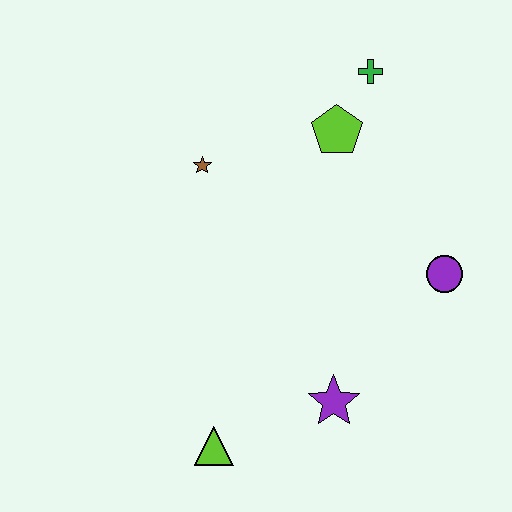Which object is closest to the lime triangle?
The purple star is closest to the lime triangle.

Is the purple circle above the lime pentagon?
No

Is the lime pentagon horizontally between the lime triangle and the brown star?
No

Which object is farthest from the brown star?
The lime triangle is farthest from the brown star.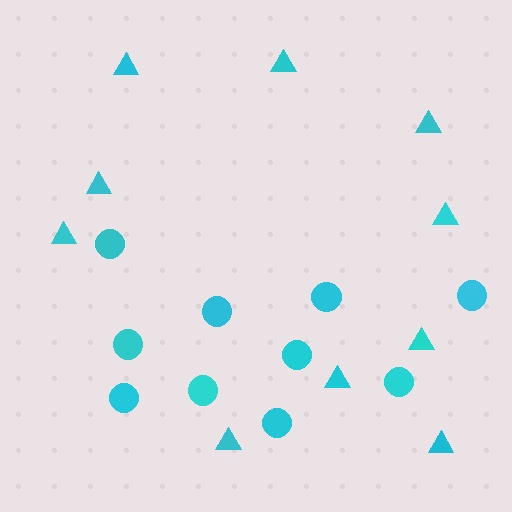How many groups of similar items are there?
There are 2 groups: one group of triangles (10) and one group of circles (10).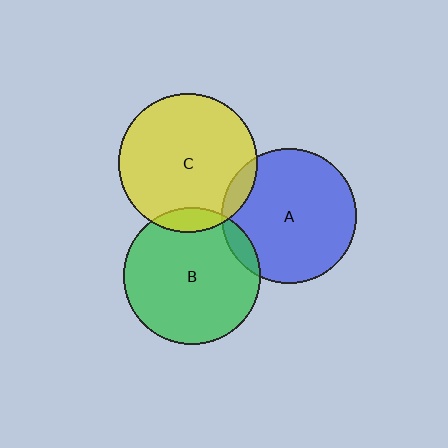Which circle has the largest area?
Circle C (yellow).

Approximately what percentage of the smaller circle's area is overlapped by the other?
Approximately 10%.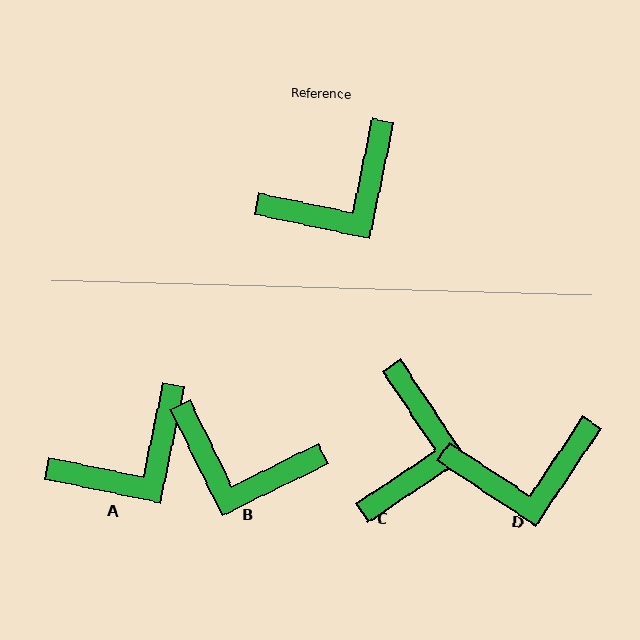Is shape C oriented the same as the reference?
No, it is off by about 45 degrees.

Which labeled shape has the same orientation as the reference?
A.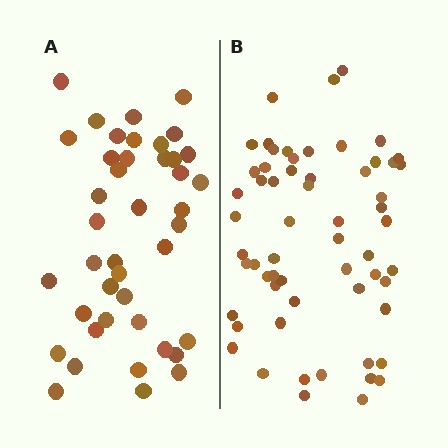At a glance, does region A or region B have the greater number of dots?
Region B (the right region) has more dots.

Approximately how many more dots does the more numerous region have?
Region B has approximately 20 more dots than region A.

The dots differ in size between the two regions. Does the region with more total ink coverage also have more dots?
No. Region A has more total ink coverage because its dots are larger, but region B actually contains more individual dots. Total area can be misleading — the number of items is what matters here.